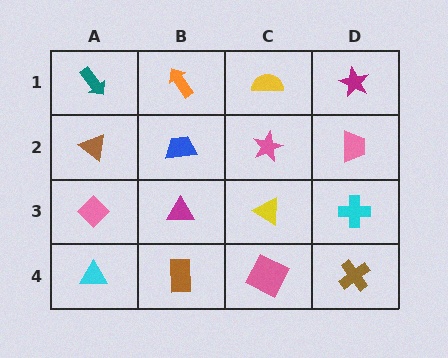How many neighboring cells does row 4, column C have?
3.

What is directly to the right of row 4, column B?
A pink square.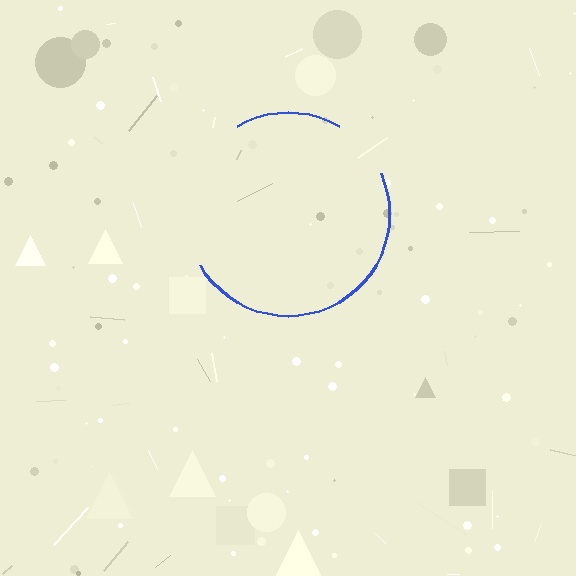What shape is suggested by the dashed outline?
The dashed outline suggests a circle.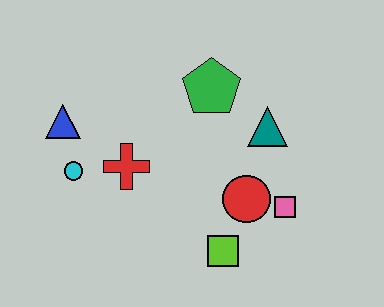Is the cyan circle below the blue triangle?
Yes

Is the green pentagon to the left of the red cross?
No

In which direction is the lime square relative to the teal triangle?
The lime square is below the teal triangle.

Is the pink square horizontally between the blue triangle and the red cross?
No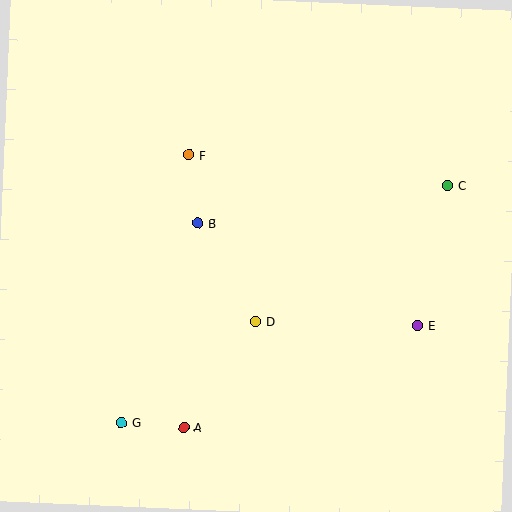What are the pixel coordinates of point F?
Point F is at (189, 155).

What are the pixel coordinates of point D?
Point D is at (256, 321).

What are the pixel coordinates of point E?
Point E is at (418, 325).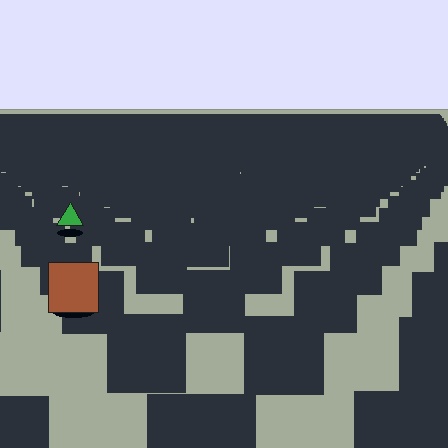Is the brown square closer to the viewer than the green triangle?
Yes. The brown square is closer — you can tell from the texture gradient: the ground texture is coarser near it.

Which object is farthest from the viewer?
The green triangle is farthest from the viewer. It appears smaller and the ground texture around it is denser.